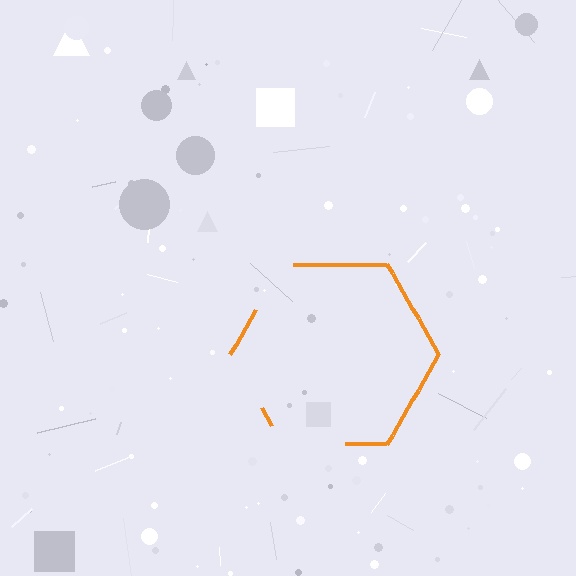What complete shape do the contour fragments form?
The contour fragments form a hexagon.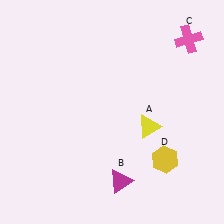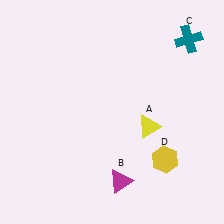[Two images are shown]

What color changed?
The cross (C) changed from pink in Image 1 to teal in Image 2.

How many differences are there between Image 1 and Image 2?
There is 1 difference between the two images.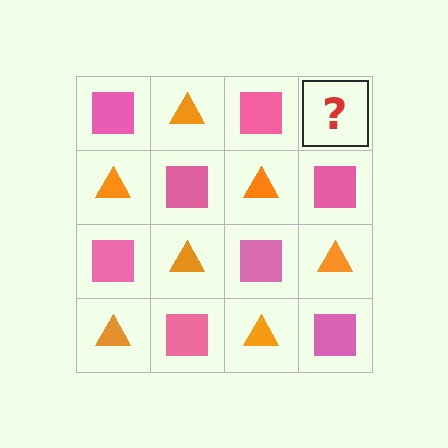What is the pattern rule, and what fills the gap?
The rule is that it alternates pink square and orange triangle in a checkerboard pattern. The gap should be filled with an orange triangle.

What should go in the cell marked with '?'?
The missing cell should contain an orange triangle.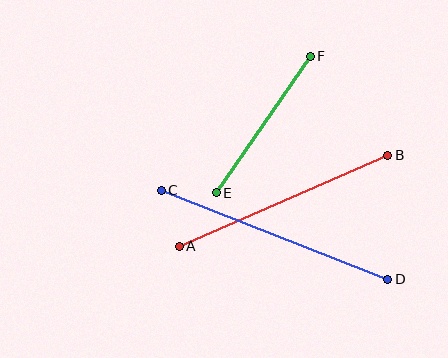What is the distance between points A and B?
The distance is approximately 227 pixels.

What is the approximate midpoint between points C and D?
The midpoint is at approximately (274, 235) pixels.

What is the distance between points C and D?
The distance is approximately 243 pixels.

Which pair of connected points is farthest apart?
Points C and D are farthest apart.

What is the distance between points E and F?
The distance is approximately 166 pixels.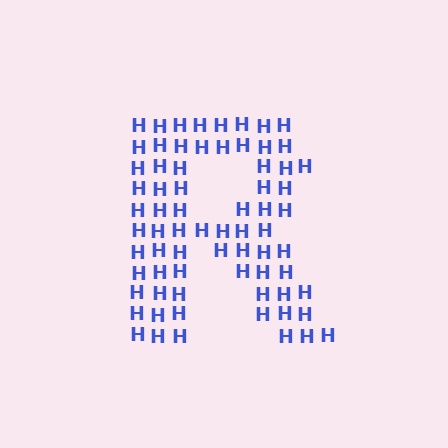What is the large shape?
The large shape is the letter R.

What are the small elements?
The small elements are letter H's.